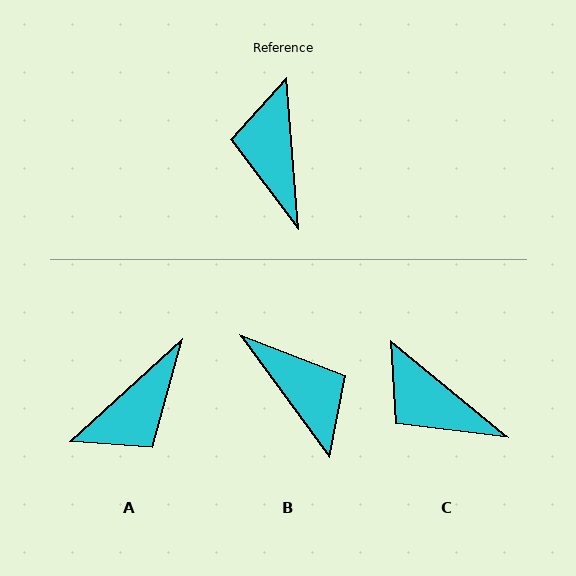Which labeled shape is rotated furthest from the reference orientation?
B, about 149 degrees away.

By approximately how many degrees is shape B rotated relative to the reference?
Approximately 149 degrees clockwise.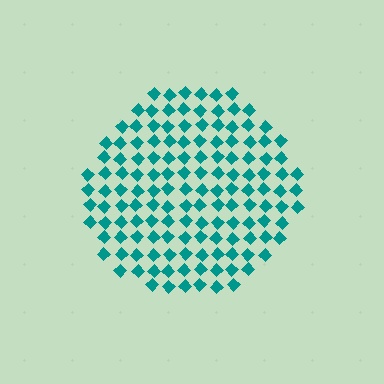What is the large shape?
The large shape is a circle.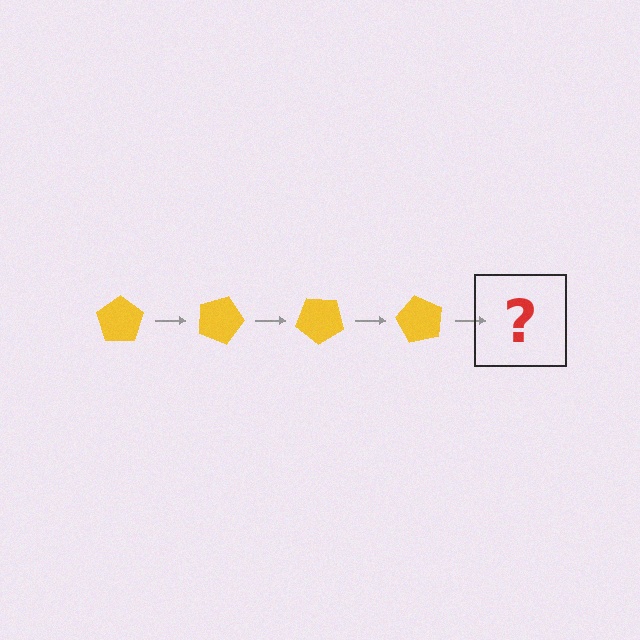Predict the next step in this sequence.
The next step is a yellow pentagon rotated 80 degrees.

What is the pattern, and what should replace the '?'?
The pattern is that the pentagon rotates 20 degrees each step. The '?' should be a yellow pentagon rotated 80 degrees.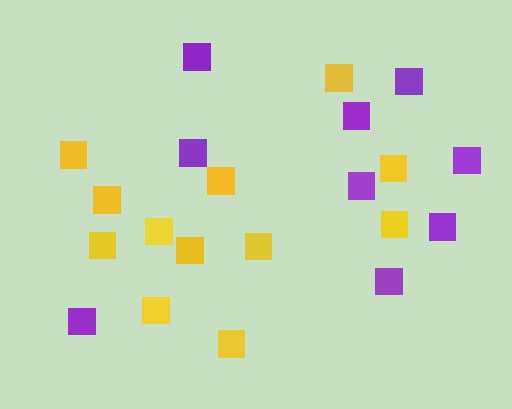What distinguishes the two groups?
There are 2 groups: one group of purple squares (9) and one group of yellow squares (12).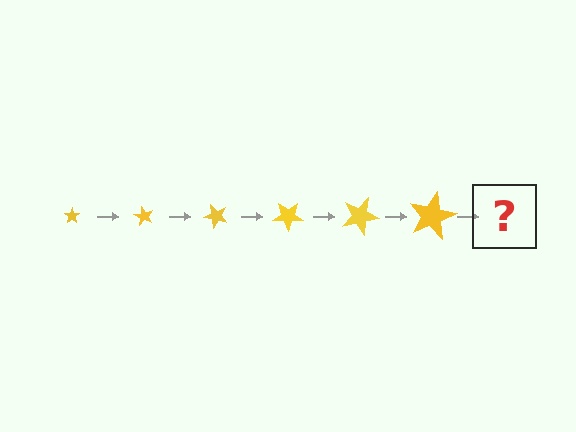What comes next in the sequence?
The next element should be a star, larger than the previous one and rotated 360 degrees from the start.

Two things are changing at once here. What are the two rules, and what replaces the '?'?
The two rules are that the star grows larger each step and it rotates 60 degrees each step. The '?' should be a star, larger than the previous one and rotated 360 degrees from the start.